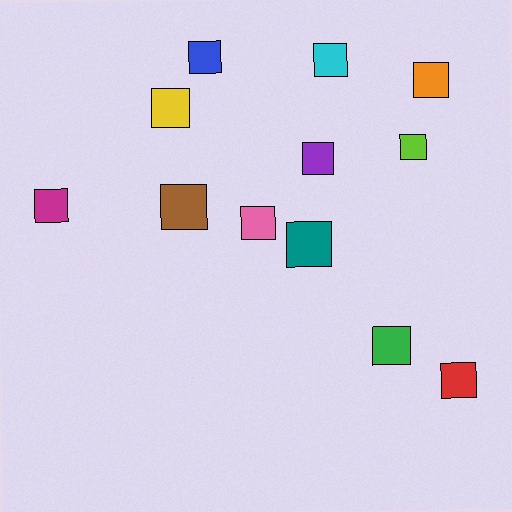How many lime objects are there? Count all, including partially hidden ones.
There is 1 lime object.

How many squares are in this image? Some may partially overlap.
There are 12 squares.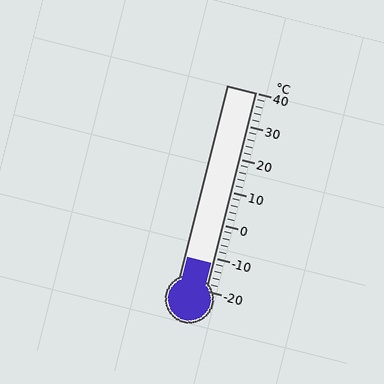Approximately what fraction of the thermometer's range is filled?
The thermometer is filled to approximately 15% of its range.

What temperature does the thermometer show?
The thermometer shows approximately -12°C.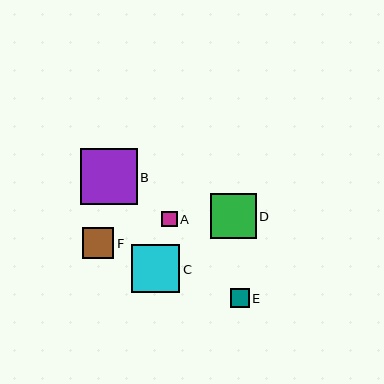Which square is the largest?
Square B is the largest with a size of approximately 56 pixels.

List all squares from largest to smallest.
From largest to smallest: B, C, D, F, E, A.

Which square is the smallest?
Square A is the smallest with a size of approximately 15 pixels.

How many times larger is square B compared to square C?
Square B is approximately 1.2 times the size of square C.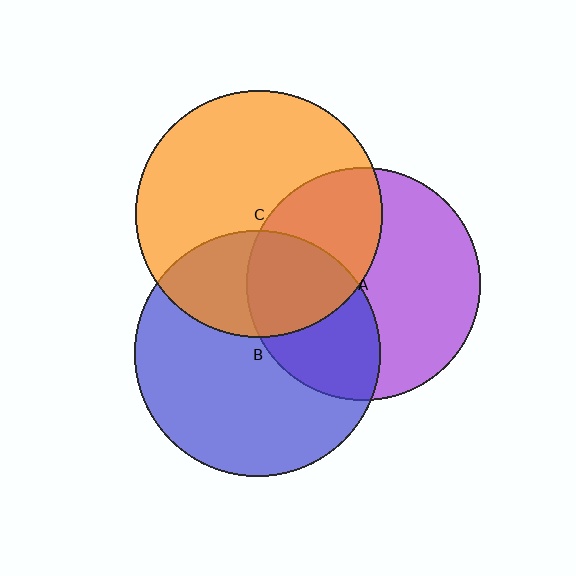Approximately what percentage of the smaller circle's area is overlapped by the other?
Approximately 30%.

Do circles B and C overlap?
Yes.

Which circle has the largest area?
Circle C (orange).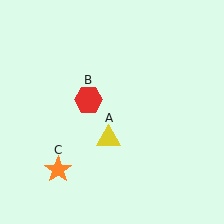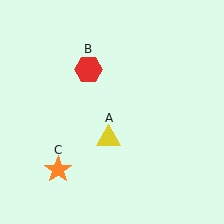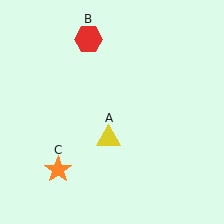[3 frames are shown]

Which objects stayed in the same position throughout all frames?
Yellow triangle (object A) and orange star (object C) remained stationary.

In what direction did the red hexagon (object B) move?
The red hexagon (object B) moved up.